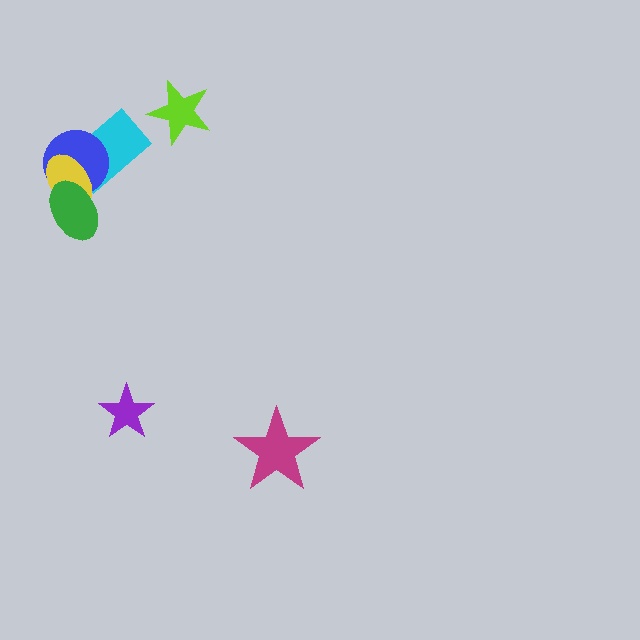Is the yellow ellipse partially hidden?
Yes, it is partially covered by another shape.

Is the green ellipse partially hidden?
No, no other shape covers it.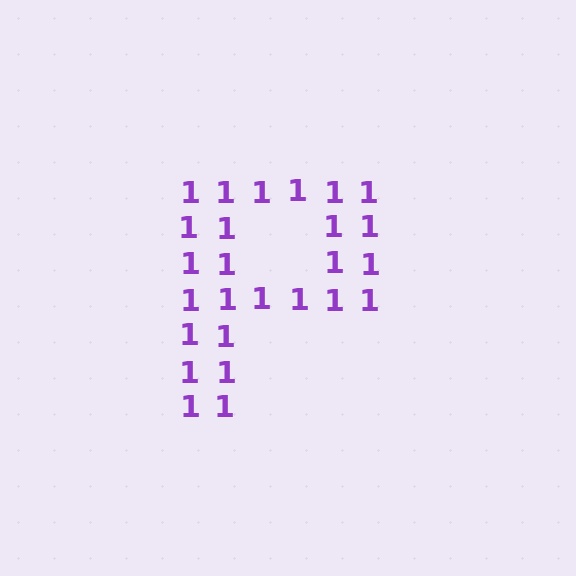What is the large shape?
The large shape is the letter P.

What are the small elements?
The small elements are digit 1's.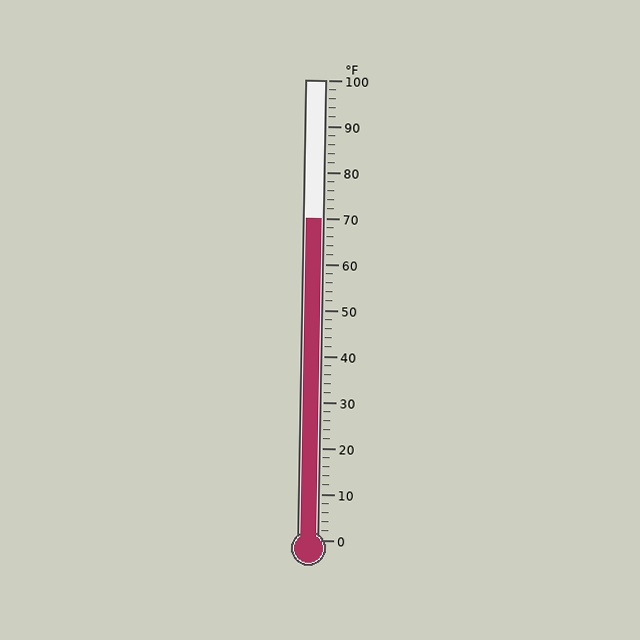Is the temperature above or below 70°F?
The temperature is at 70°F.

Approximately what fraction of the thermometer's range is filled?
The thermometer is filled to approximately 70% of its range.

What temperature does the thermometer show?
The thermometer shows approximately 70°F.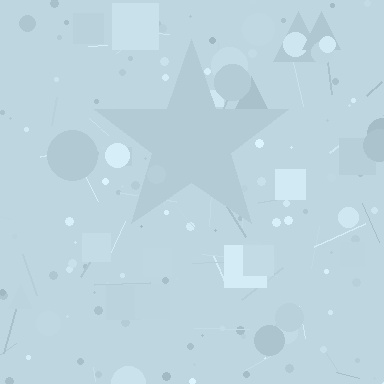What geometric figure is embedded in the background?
A star is embedded in the background.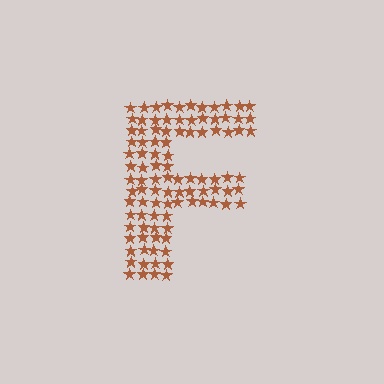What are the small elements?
The small elements are stars.